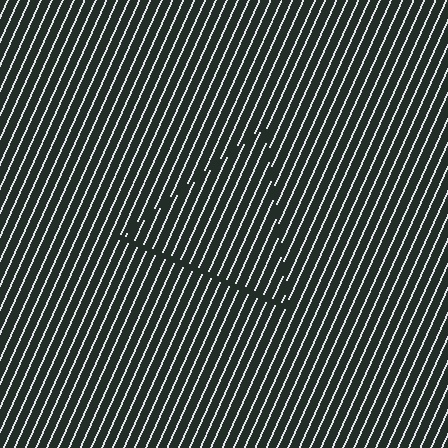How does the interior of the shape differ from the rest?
The interior of the shape contains the same grating, shifted by half a period — the contour is defined by the phase discontinuity where line-ends from the inner and outer gratings abut.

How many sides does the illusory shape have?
3 sides — the line-ends trace a triangle.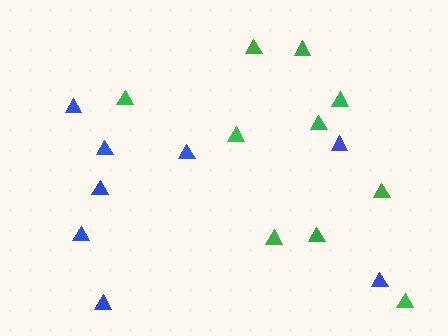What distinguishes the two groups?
There are 2 groups: one group of blue triangles (8) and one group of green triangles (10).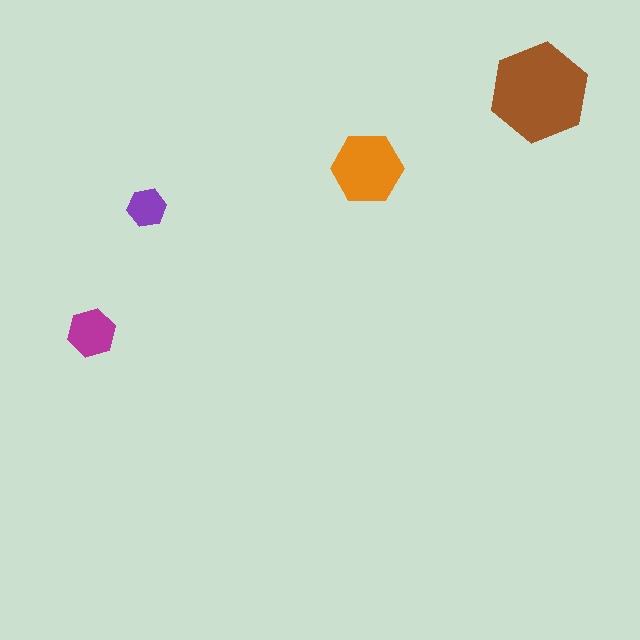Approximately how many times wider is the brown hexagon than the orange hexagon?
About 1.5 times wider.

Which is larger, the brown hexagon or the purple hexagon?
The brown one.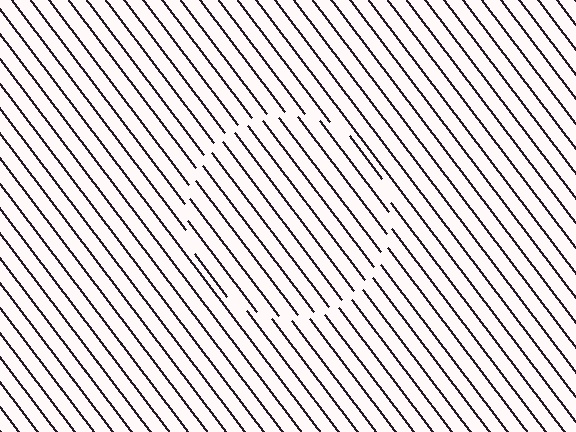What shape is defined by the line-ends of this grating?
An illusory circle. The interior of the shape contains the same grating, shifted by half a period — the contour is defined by the phase discontinuity where line-ends from the inner and outer gratings abut.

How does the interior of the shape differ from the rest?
The interior of the shape contains the same grating, shifted by half a period — the contour is defined by the phase discontinuity where line-ends from the inner and outer gratings abut.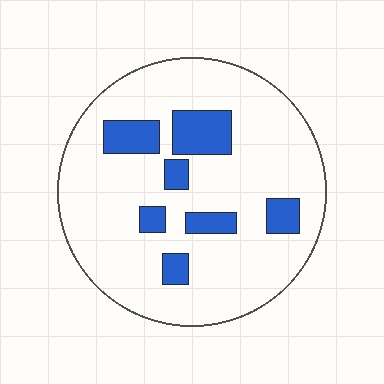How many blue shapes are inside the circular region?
7.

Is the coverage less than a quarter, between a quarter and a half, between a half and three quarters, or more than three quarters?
Less than a quarter.